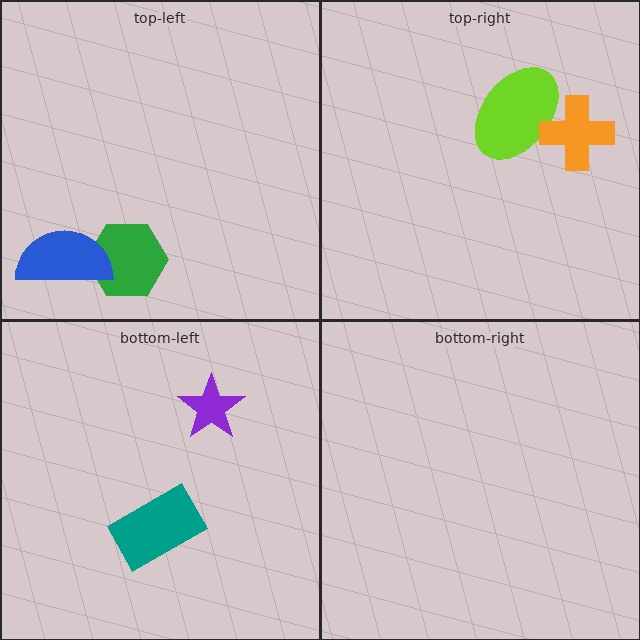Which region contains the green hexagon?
The top-left region.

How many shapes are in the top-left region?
2.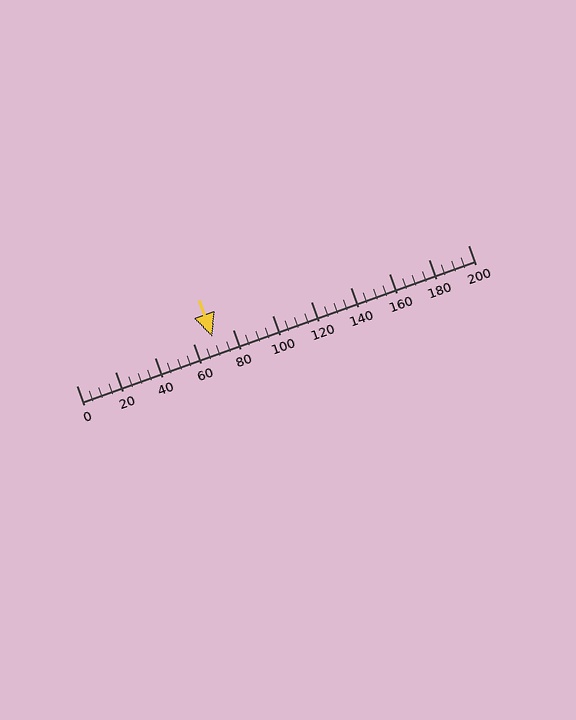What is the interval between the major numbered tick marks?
The major tick marks are spaced 20 units apart.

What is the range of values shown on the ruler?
The ruler shows values from 0 to 200.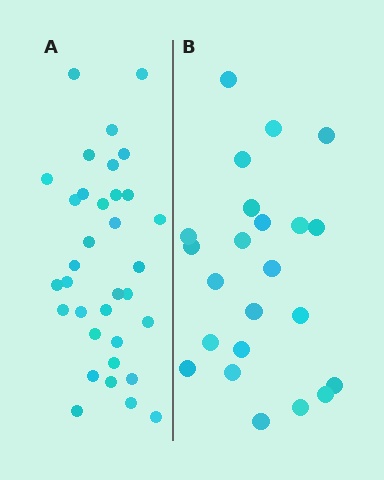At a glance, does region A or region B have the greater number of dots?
Region A (the left region) has more dots.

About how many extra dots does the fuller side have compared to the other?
Region A has roughly 12 or so more dots than region B.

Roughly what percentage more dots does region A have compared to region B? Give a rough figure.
About 50% more.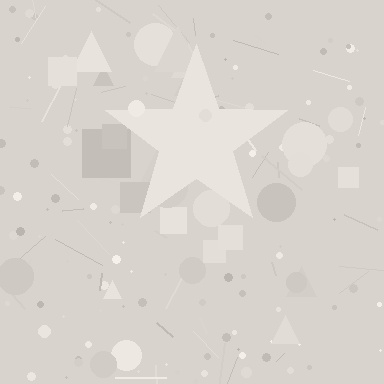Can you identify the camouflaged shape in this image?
The camouflaged shape is a star.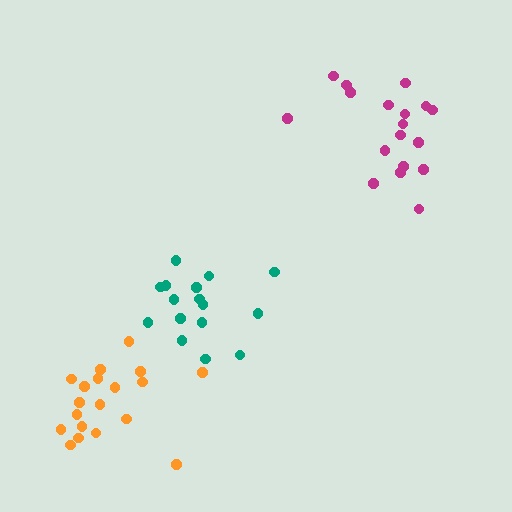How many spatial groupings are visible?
There are 3 spatial groupings.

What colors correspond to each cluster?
The clusters are colored: teal, magenta, orange.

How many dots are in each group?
Group 1: 16 dots, Group 2: 18 dots, Group 3: 19 dots (53 total).